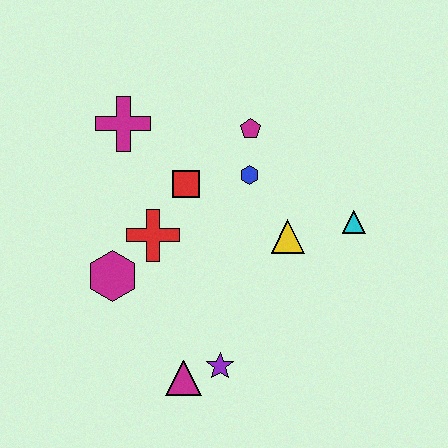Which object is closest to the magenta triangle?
The purple star is closest to the magenta triangle.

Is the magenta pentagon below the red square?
No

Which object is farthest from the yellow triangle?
The magenta cross is farthest from the yellow triangle.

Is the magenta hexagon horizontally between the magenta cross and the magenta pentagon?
No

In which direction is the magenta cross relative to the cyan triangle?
The magenta cross is to the left of the cyan triangle.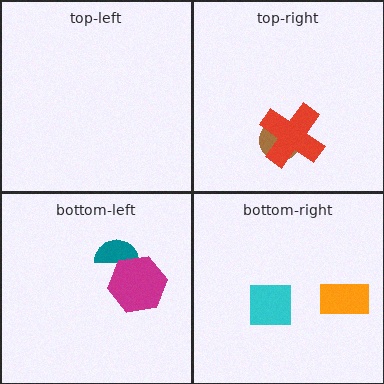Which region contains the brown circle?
The top-right region.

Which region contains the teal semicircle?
The bottom-left region.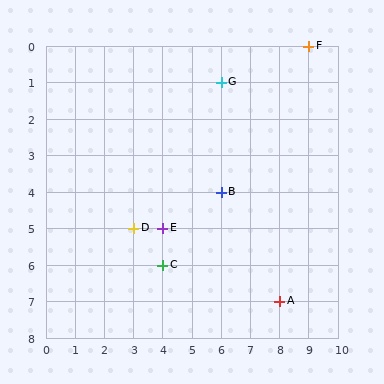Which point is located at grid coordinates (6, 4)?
Point B is at (6, 4).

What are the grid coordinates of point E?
Point E is at grid coordinates (4, 5).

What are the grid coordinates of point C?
Point C is at grid coordinates (4, 6).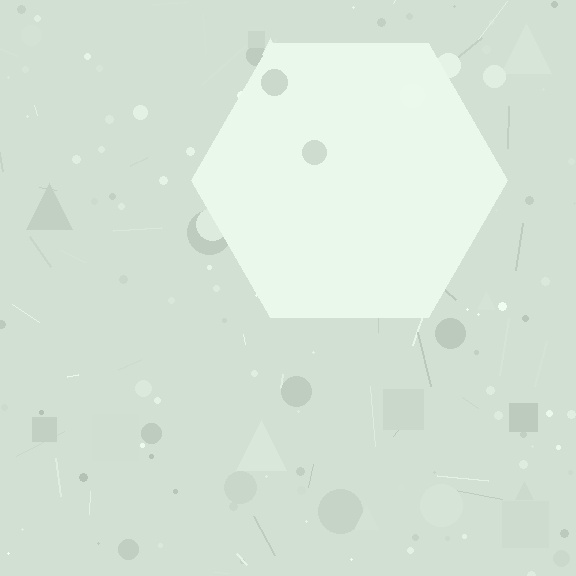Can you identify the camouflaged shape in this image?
The camouflaged shape is a hexagon.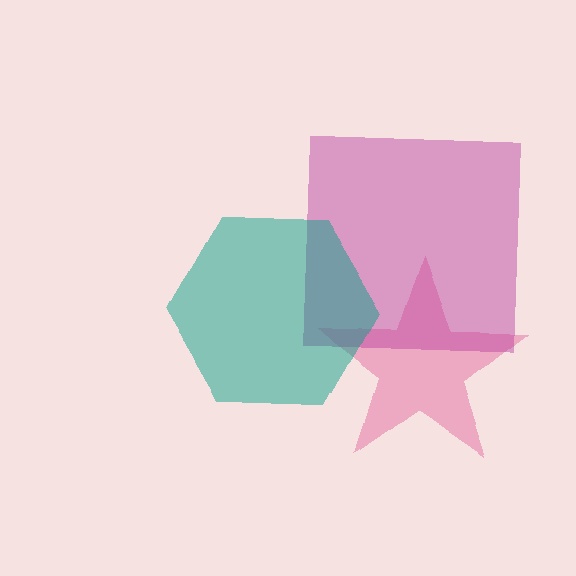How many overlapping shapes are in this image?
There are 3 overlapping shapes in the image.